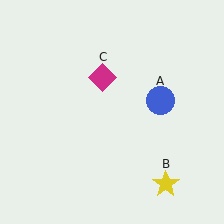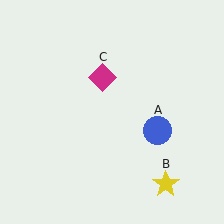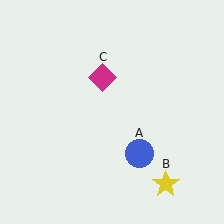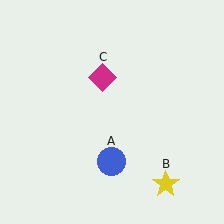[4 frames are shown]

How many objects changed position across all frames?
1 object changed position: blue circle (object A).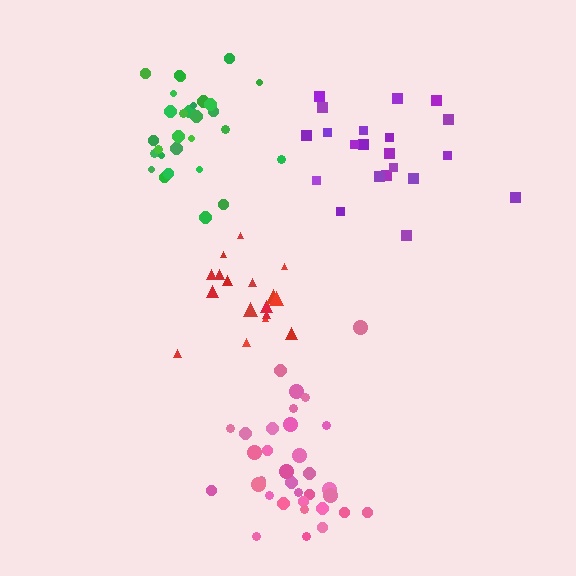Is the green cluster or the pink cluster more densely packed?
Pink.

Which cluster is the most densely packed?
Pink.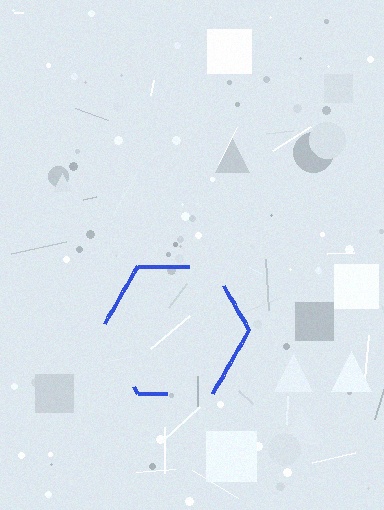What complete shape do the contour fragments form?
The contour fragments form a hexagon.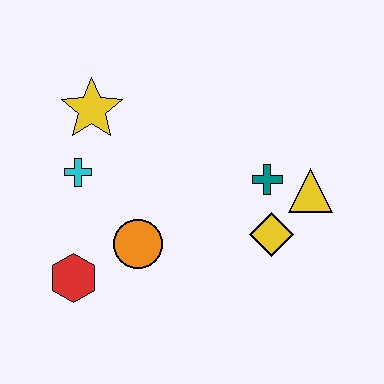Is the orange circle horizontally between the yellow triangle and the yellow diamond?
No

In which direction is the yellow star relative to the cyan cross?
The yellow star is above the cyan cross.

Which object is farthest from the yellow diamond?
The yellow star is farthest from the yellow diamond.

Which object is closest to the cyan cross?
The yellow star is closest to the cyan cross.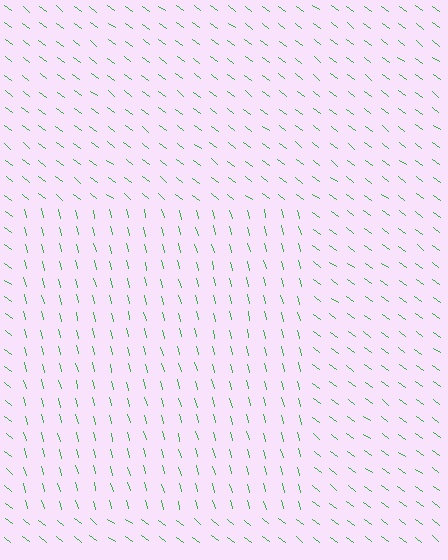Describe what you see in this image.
The image is filled with small green line segments. A rectangle region in the image has lines oriented differently from the surrounding lines, creating a visible texture boundary.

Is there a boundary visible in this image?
Yes, there is a texture boundary formed by a change in line orientation.